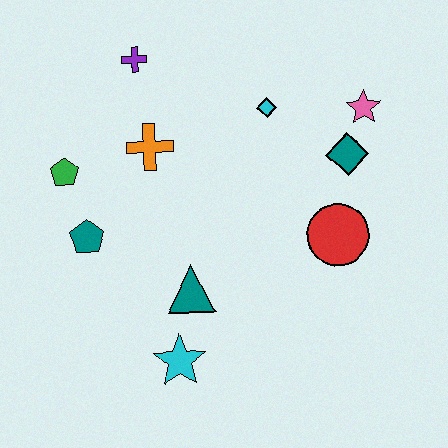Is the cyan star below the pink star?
Yes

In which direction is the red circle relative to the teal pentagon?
The red circle is to the right of the teal pentagon.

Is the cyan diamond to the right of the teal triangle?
Yes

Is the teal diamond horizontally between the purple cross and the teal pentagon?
No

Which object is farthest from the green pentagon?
The pink star is farthest from the green pentagon.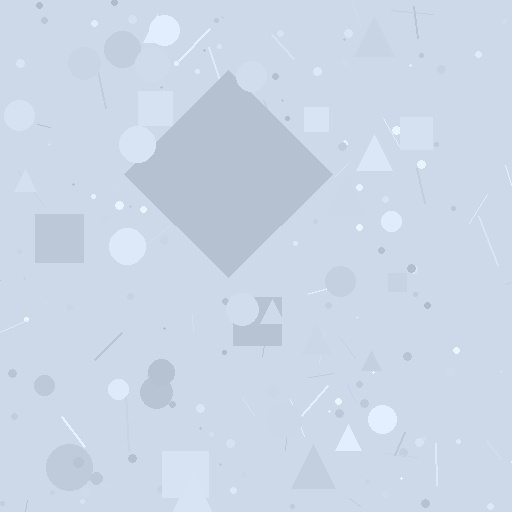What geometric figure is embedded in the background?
A diamond is embedded in the background.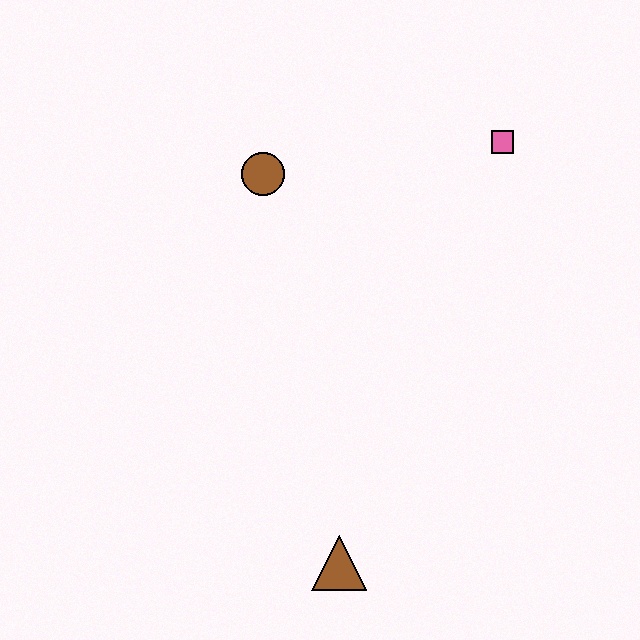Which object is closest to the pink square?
The brown circle is closest to the pink square.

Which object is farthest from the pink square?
The brown triangle is farthest from the pink square.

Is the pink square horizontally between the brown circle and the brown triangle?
No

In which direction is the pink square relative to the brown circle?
The pink square is to the right of the brown circle.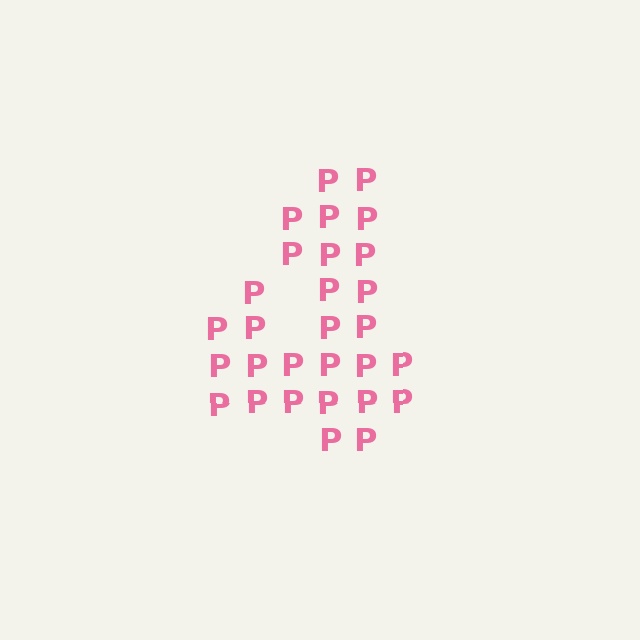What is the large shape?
The large shape is the digit 4.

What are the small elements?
The small elements are letter P's.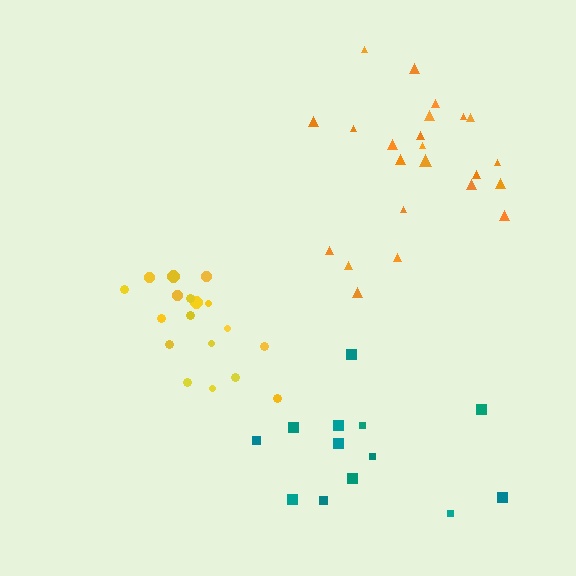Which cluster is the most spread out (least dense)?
Teal.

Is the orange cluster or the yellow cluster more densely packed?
Yellow.